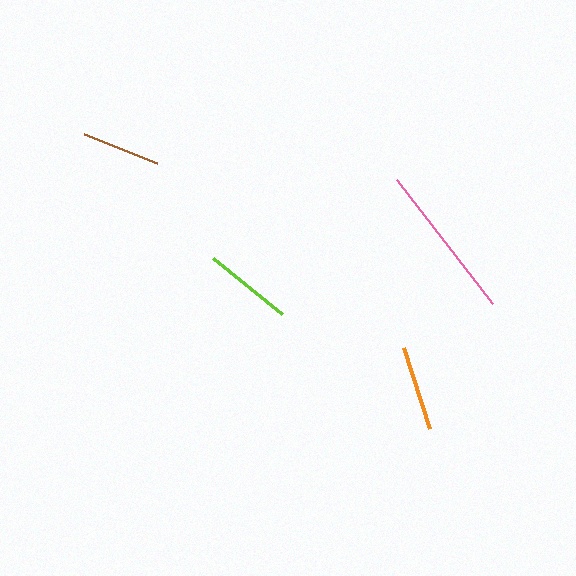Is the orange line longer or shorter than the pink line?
The pink line is longer than the orange line.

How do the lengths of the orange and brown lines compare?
The orange and brown lines are approximately the same length.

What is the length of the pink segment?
The pink segment is approximately 157 pixels long.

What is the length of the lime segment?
The lime segment is approximately 89 pixels long.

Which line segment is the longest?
The pink line is the longest at approximately 157 pixels.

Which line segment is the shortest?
The brown line is the shortest at approximately 78 pixels.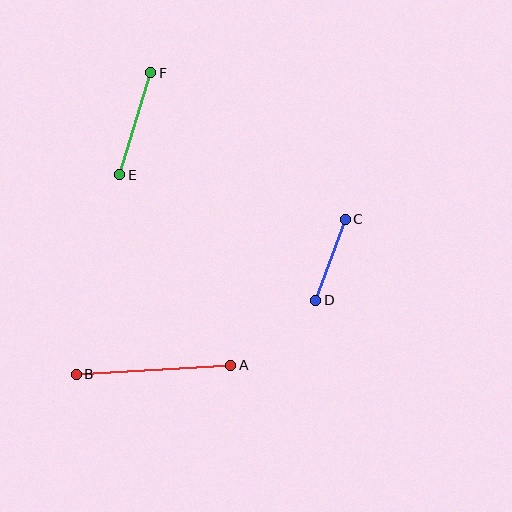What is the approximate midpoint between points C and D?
The midpoint is at approximately (330, 260) pixels.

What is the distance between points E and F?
The distance is approximately 107 pixels.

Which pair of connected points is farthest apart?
Points A and B are farthest apart.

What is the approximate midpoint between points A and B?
The midpoint is at approximately (153, 370) pixels.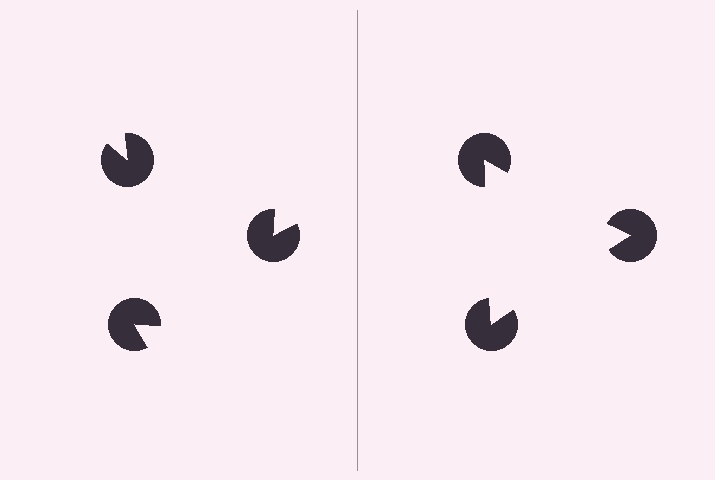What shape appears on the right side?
An illusory triangle.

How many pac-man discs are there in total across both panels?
6 — 3 on each side.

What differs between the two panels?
The pac-man discs are positioned identically on both sides; only the wedge orientations differ. On the right they align to a triangle; on the left they are misaligned.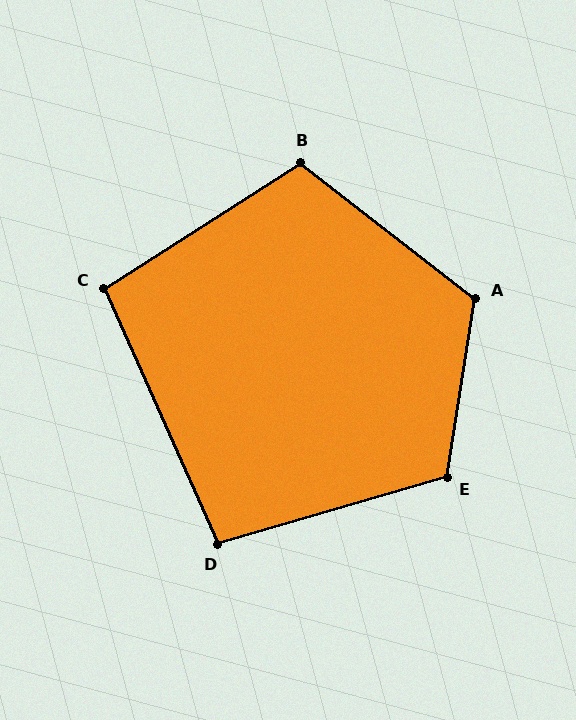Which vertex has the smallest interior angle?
D, at approximately 98 degrees.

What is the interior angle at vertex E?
Approximately 115 degrees (obtuse).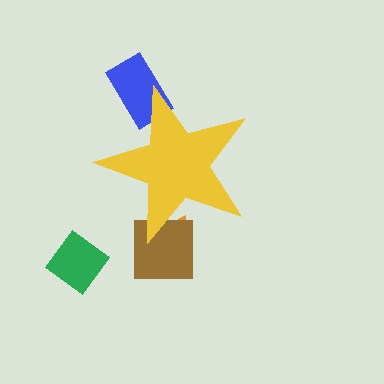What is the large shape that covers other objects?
A yellow star.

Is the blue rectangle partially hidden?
Yes, the blue rectangle is partially hidden behind the yellow star.